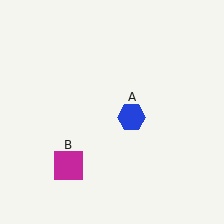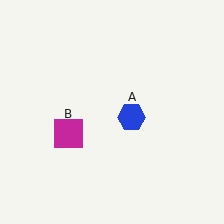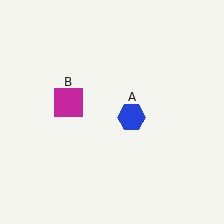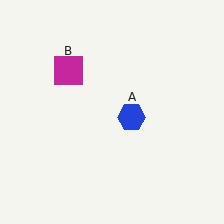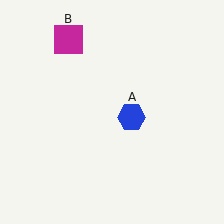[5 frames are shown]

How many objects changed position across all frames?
1 object changed position: magenta square (object B).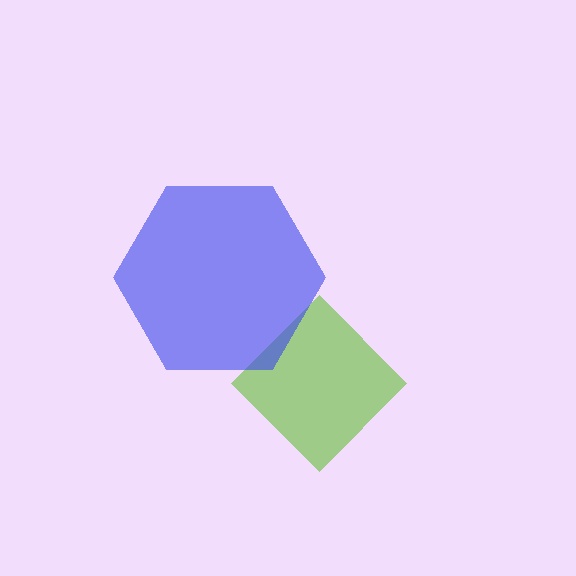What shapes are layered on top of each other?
The layered shapes are: a lime diamond, a blue hexagon.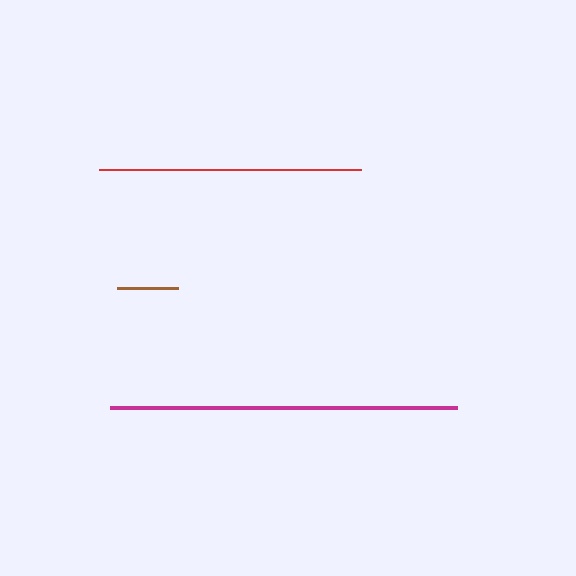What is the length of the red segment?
The red segment is approximately 261 pixels long.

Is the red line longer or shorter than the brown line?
The red line is longer than the brown line.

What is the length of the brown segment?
The brown segment is approximately 61 pixels long.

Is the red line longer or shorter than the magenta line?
The magenta line is longer than the red line.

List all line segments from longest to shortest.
From longest to shortest: magenta, red, brown.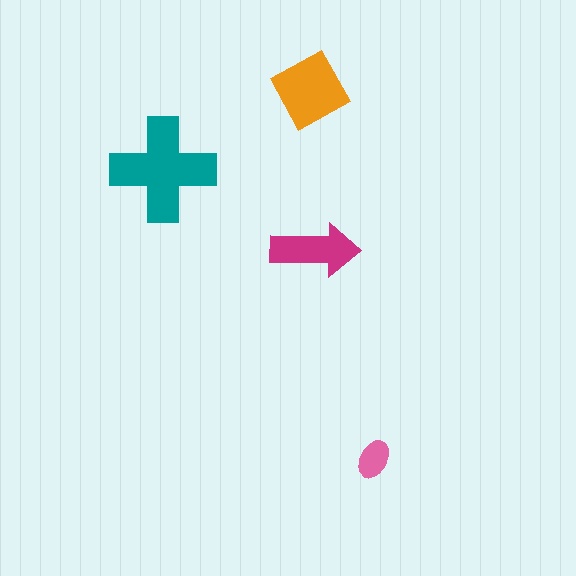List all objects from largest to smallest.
The teal cross, the orange diamond, the magenta arrow, the pink ellipse.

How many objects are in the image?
There are 4 objects in the image.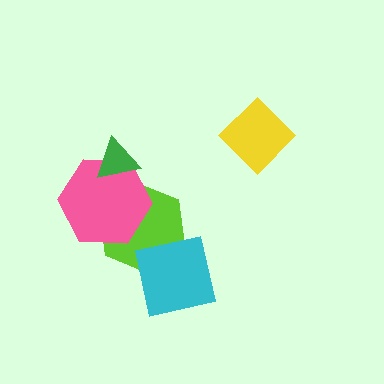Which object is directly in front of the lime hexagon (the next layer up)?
The pink hexagon is directly in front of the lime hexagon.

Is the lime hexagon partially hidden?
Yes, it is partially covered by another shape.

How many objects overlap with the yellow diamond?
0 objects overlap with the yellow diamond.